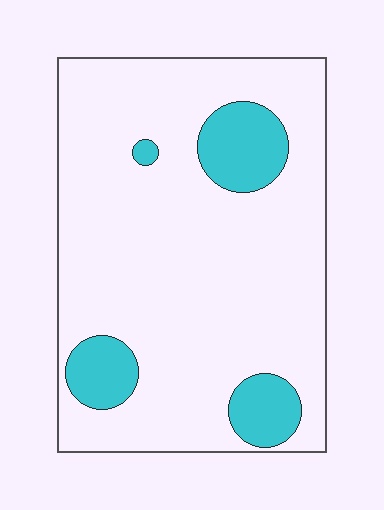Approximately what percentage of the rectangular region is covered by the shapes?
Approximately 15%.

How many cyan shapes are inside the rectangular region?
4.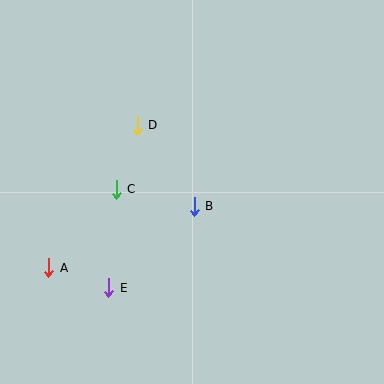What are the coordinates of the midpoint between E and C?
The midpoint between E and C is at (112, 239).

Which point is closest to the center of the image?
Point B at (194, 206) is closest to the center.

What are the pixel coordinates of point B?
Point B is at (194, 206).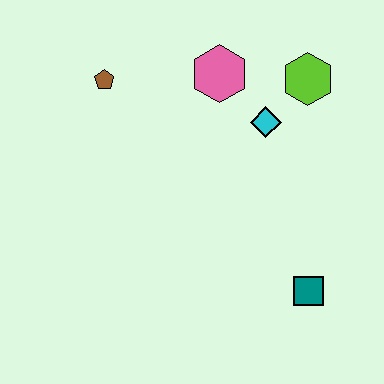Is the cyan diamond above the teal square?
Yes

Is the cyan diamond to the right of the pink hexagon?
Yes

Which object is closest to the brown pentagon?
The pink hexagon is closest to the brown pentagon.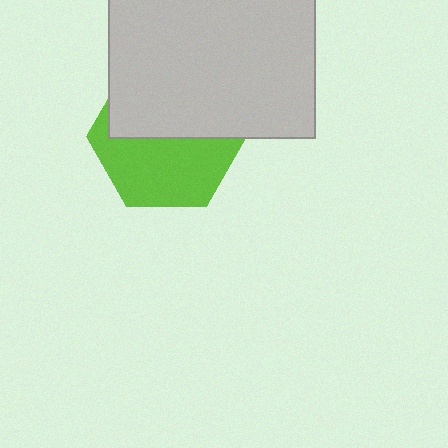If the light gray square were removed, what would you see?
You would see the complete lime hexagon.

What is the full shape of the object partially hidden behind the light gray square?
The partially hidden object is a lime hexagon.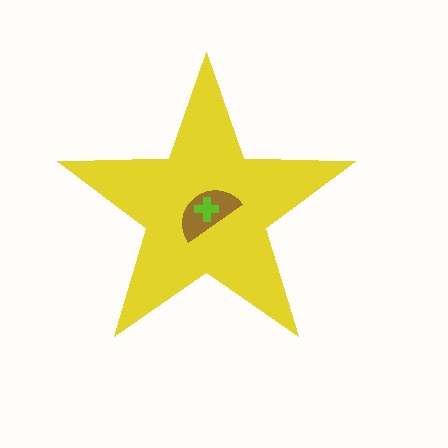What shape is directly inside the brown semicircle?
The lime cross.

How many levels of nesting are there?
3.